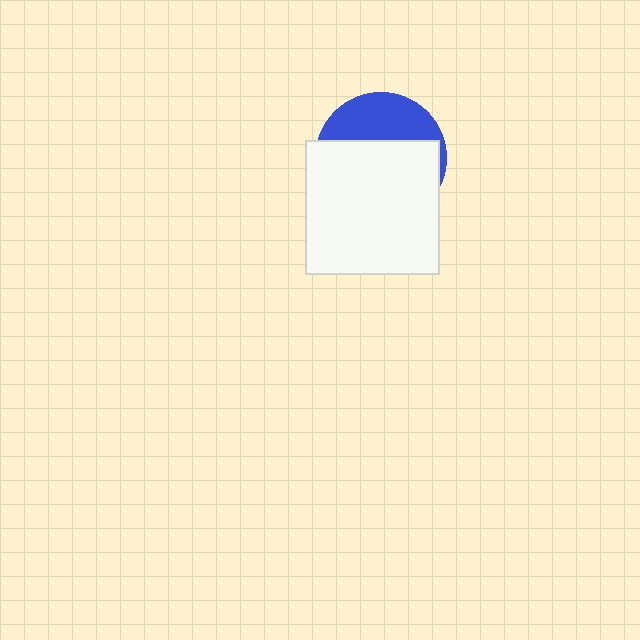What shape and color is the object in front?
The object in front is a white square.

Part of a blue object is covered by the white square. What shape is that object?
It is a circle.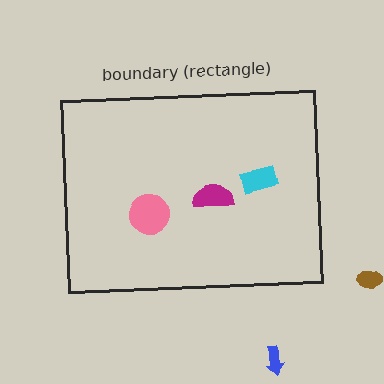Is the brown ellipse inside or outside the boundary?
Outside.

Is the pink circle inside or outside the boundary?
Inside.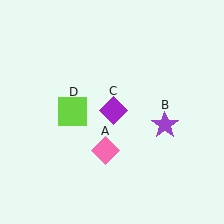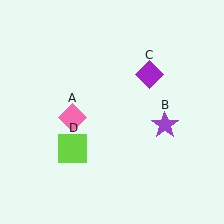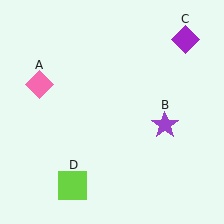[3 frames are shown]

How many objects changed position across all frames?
3 objects changed position: pink diamond (object A), purple diamond (object C), lime square (object D).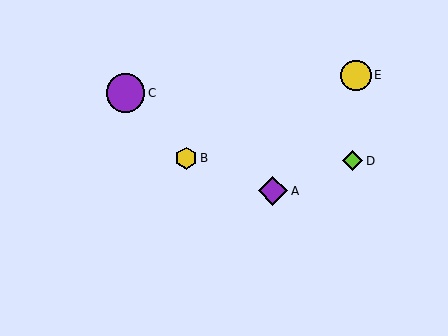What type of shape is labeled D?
Shape D is a lime diamond.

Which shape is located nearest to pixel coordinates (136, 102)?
The purple circle (labeled C) at (125, 93) is nearest to that location.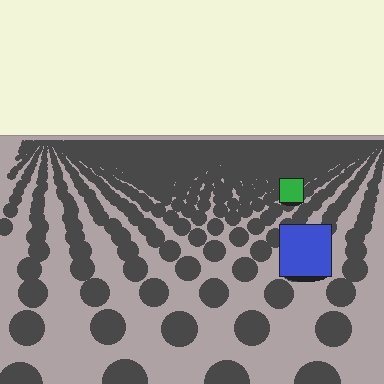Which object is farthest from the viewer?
The green square is farthest from the viewer. It appears smaller and the ground texture around it is denser.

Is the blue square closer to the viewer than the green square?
Yes. The blue square is closer — you can tell from the texture gradient: the ground texture is coarser near it.